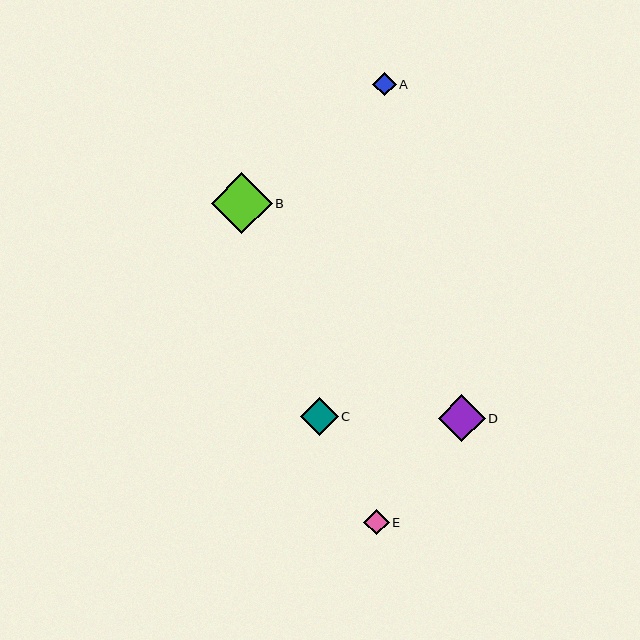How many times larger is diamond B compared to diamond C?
Diamond B is approximately 1.6 times the size of diamond C.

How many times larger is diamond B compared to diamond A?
Diamond B is approximately 2.6 times the size of diamond A.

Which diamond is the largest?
Diamond B is the largest with a size of approximately 61 pixels.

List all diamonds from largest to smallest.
From largest to smallest: B, D, C, E, A.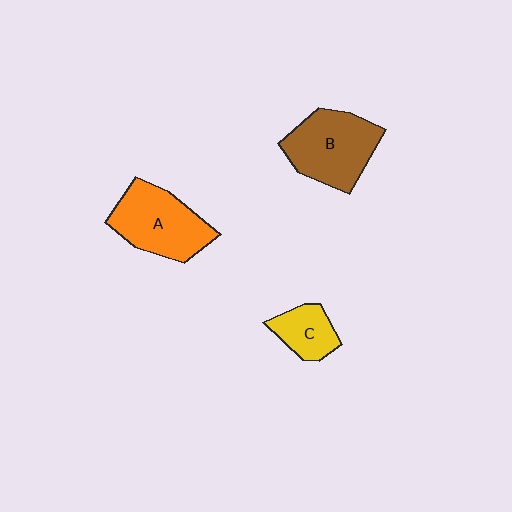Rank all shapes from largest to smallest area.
From largest to smallest: B (brown), A (orange), C (yellow).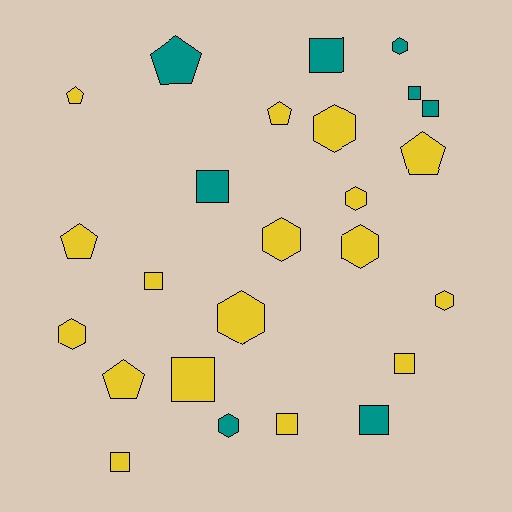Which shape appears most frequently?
Square, with 10 objects.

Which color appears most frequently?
Yellow, with 17 objects.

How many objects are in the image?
There are 25 objects.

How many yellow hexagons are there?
There are 7 yellow hexagons.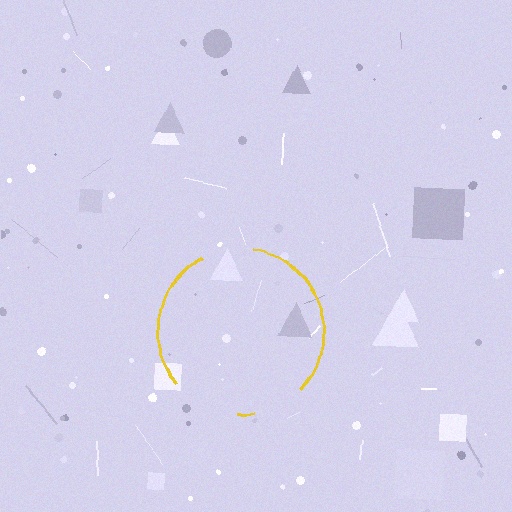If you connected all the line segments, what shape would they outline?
They would outline a circle.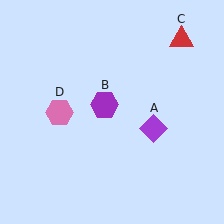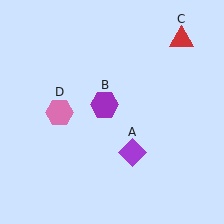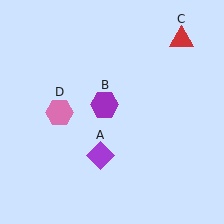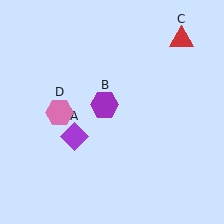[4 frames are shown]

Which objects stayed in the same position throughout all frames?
Purple hexagon (object B) and red triangle (object C) and pink hexagon (object D) remained stationary.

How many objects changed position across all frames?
1 object changed position: purple diamond (object A).